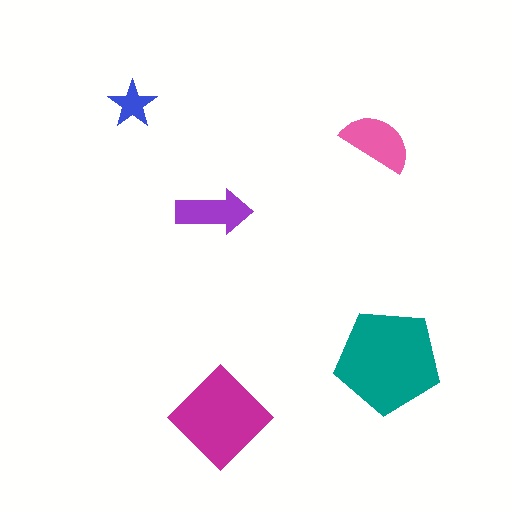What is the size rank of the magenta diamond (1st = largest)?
2nd.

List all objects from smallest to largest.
The blue star, the purple arrow, the pink semicircle, the magenta diamond, the teal pentagon.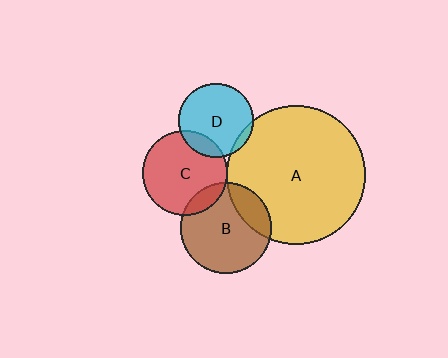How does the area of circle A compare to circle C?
Approximately 2.7 times.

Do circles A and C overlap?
Yes.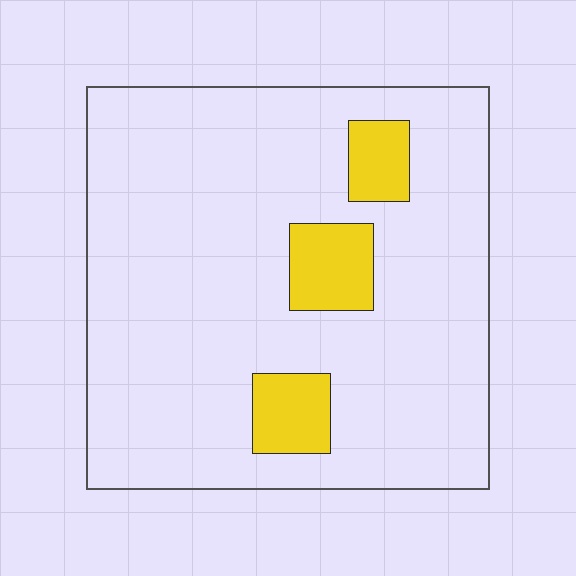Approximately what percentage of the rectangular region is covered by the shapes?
Approximately 10%.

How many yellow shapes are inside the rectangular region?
3.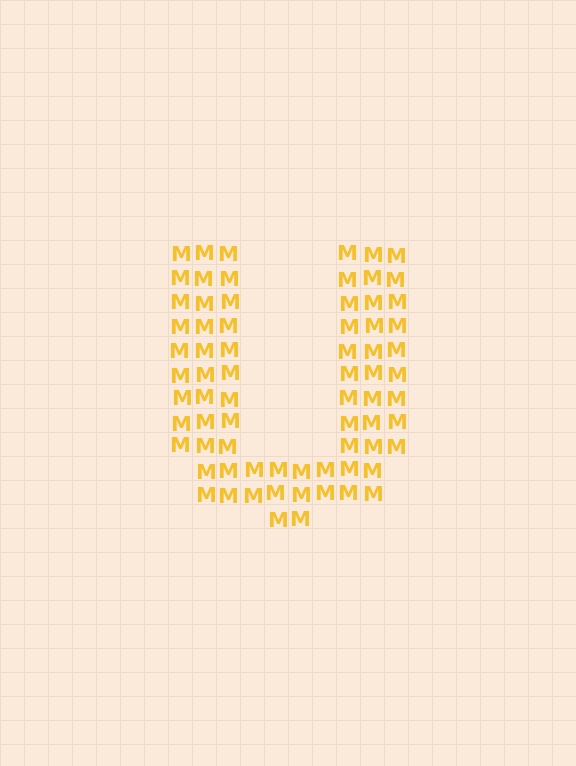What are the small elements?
The small elements are letter M's.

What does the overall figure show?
The overall figure shows the letter U.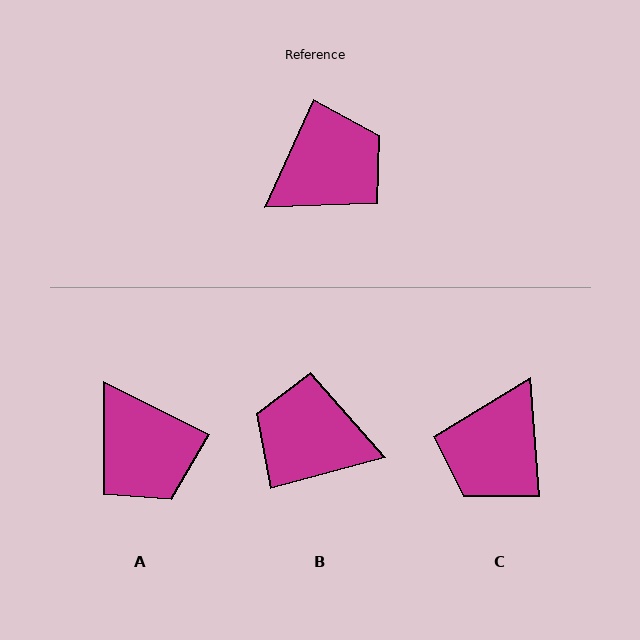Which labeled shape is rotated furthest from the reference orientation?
C, about 151 degrees away.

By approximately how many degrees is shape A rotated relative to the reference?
Approximately 92 degrees clockwise.